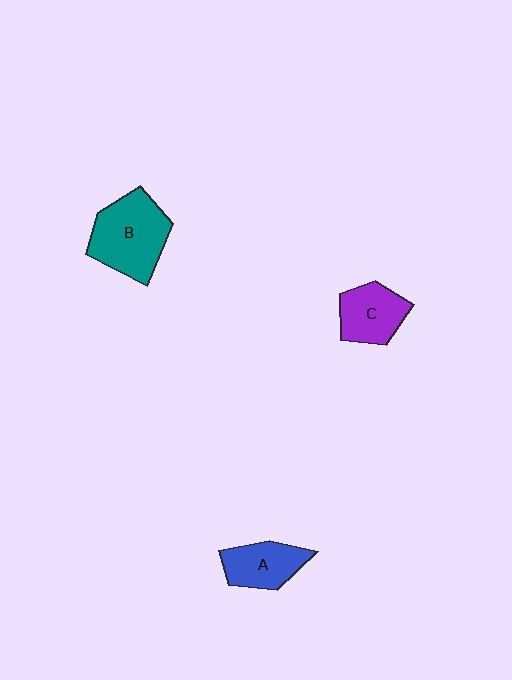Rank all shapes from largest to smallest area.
From largest to smallest: B (teal), C (purple), A (blue).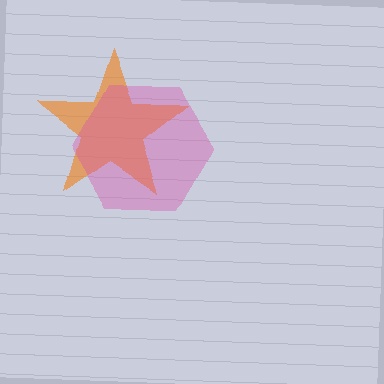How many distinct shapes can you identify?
There are 2 distinct shapes: an orange star, a pink hexagon.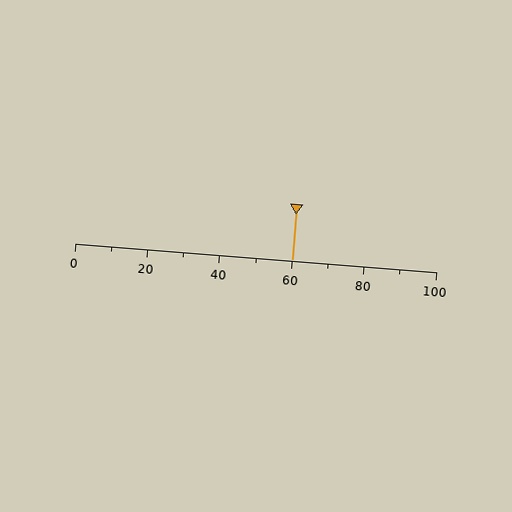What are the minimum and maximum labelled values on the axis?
The axis runs from 0 to 100.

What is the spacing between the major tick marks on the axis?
The major ticks are spaced 20 apart.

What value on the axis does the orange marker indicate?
The marker indicates approximately 60.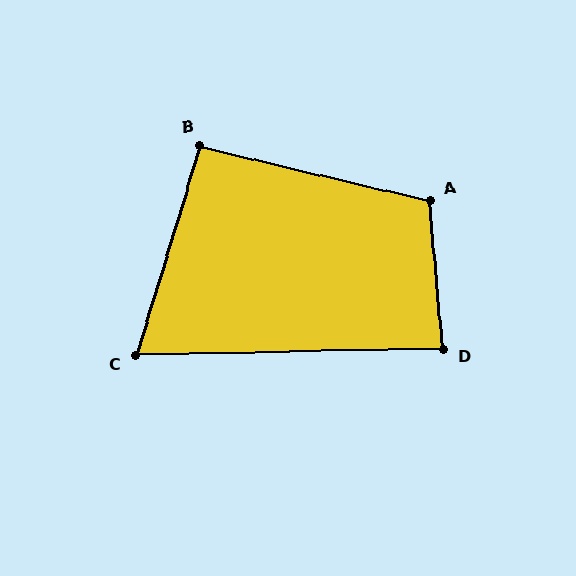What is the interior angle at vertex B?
Approximately 94 degrees (approximately right).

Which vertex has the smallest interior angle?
C, at approximately 72 degrees.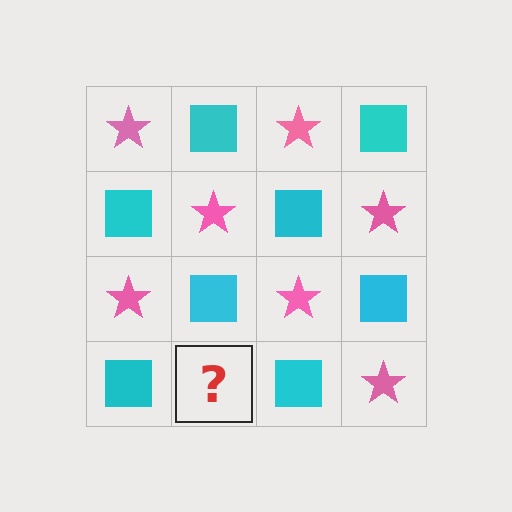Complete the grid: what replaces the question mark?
The question mark should be replaced with a pink star.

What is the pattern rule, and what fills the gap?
The rule is that it alternates pink star and cyan square in a checkerboard pattern. The gap should be filled with a pink star.